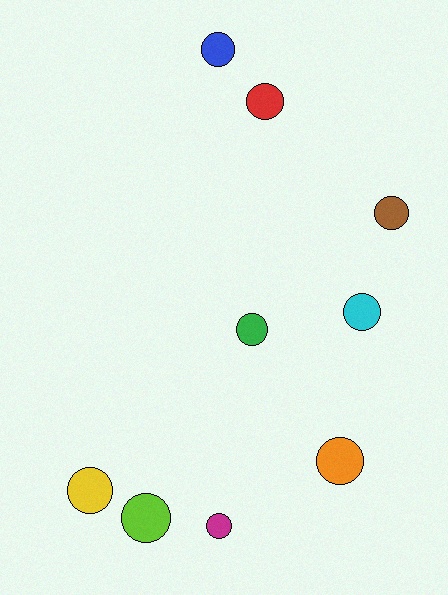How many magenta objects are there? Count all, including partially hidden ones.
There is 1 magenta object.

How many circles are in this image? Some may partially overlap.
There are 9 circles.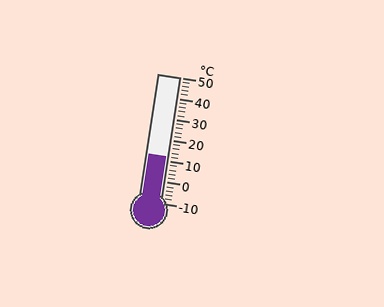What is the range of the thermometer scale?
The thermometer scale ranges from -10°C to 50°C.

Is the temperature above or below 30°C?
The temperature is below 30°C.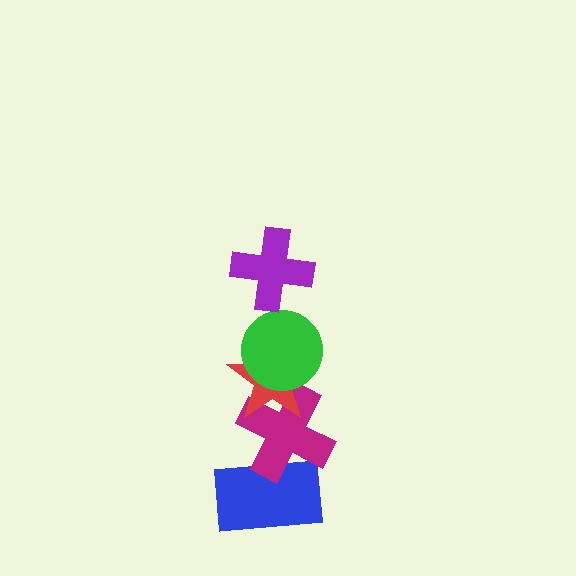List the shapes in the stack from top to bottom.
From top to bottom: the purple cross, the green circle, the red star, the magenta cross, the blue rectangle.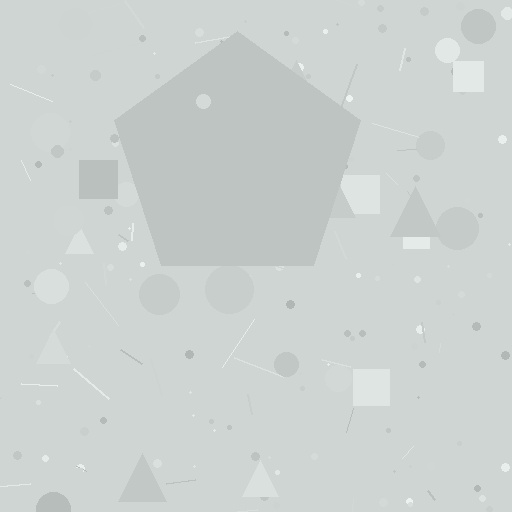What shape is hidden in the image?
A pentagon is hidden in the image.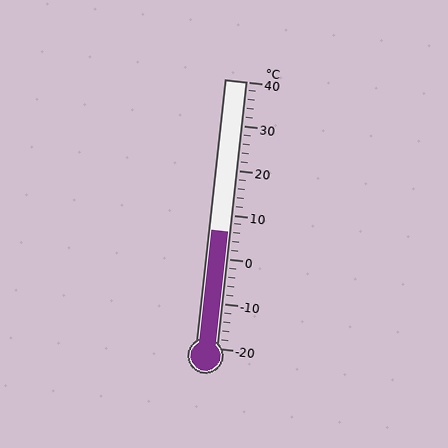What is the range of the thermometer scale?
The thermometer scale ranges from -20°C to 40°C.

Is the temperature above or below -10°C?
The temperature is above -10°C.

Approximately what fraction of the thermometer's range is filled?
The thermometer is filled to approximately 45% of its range.